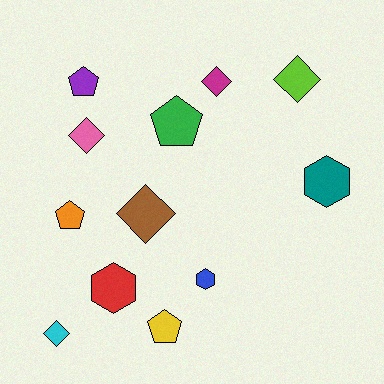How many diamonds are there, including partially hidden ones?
There are 5 diamonds.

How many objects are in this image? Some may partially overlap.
There are 12 objects.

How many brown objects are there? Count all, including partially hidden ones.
There is 1 brown object.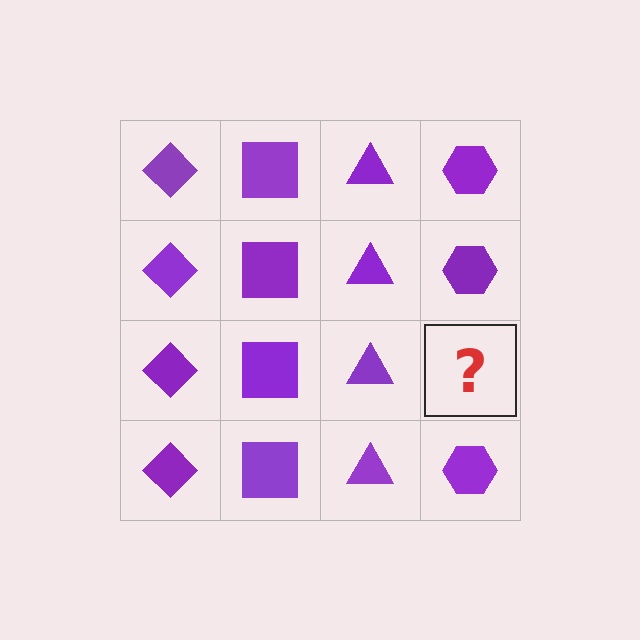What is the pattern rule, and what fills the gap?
The rule is that each column has a consistent shape. The gap should be filled with a purple hexagon.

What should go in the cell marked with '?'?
The missing cell should contain a purple hexagon.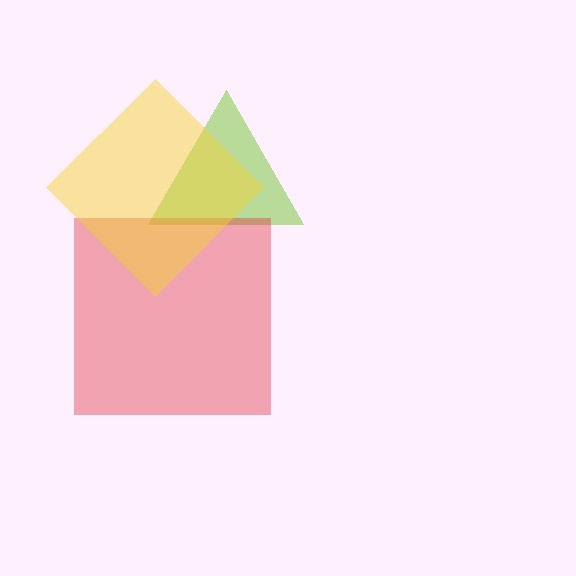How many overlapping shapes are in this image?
There are 3 overlapping shapes in the image.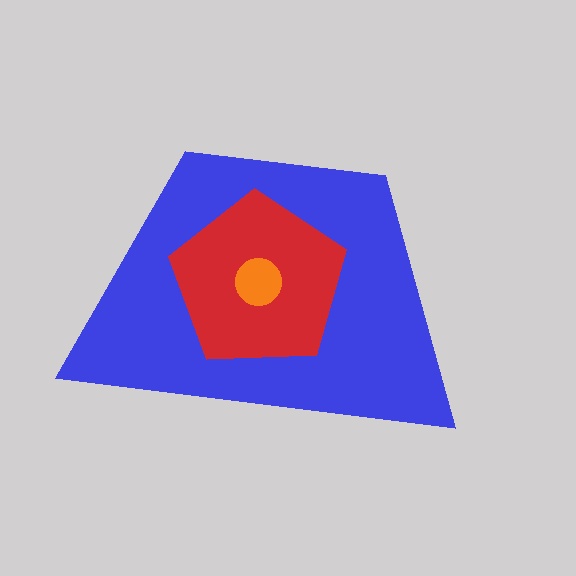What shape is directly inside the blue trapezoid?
The red pentagon.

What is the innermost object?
The orange circle.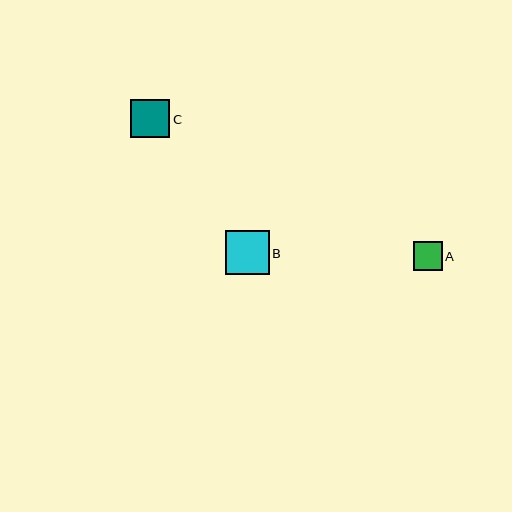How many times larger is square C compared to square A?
Square C is approximately 1.3 times the size of square A.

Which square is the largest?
Square B is the largest with a size of approximately 44 pixels.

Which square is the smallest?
Square A is the smallest with a size of approximately 29 pixels.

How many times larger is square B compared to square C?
Square B is approximately 1.1 times the size of square C.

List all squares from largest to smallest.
From largest to smallest: B, C, A.